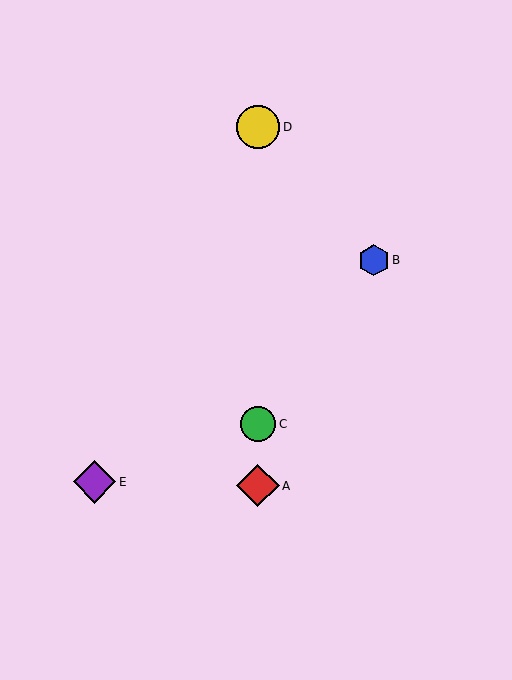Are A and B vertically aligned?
No, A is at x≈258 and B is at x≈374.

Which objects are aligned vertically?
Objects A, C, D are aligned vertically.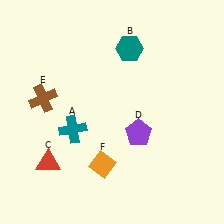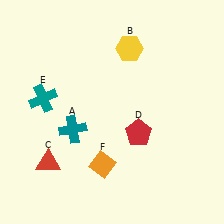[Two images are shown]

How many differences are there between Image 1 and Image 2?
There are 3 differences between the two images.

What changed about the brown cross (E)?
In Image 1, E is brown. In Image 2, it changed to teal.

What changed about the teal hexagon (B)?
In Image 1, B is teal. In Image 2, it changed to yellow.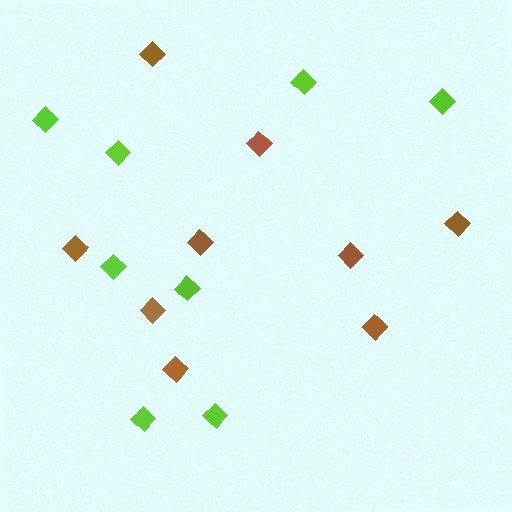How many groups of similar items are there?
There are 2 groups: one group of brown diamonds (9) and one group of lime diamonds (8).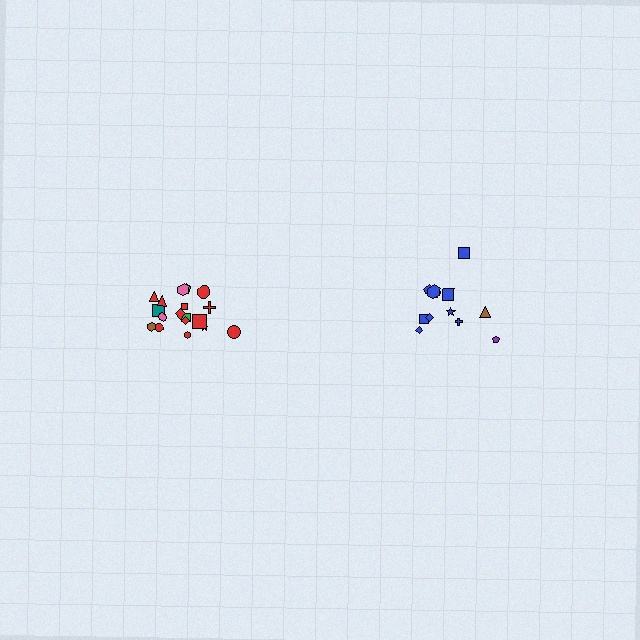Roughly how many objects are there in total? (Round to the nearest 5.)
Roughly 30 objects in total.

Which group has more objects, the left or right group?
The left group.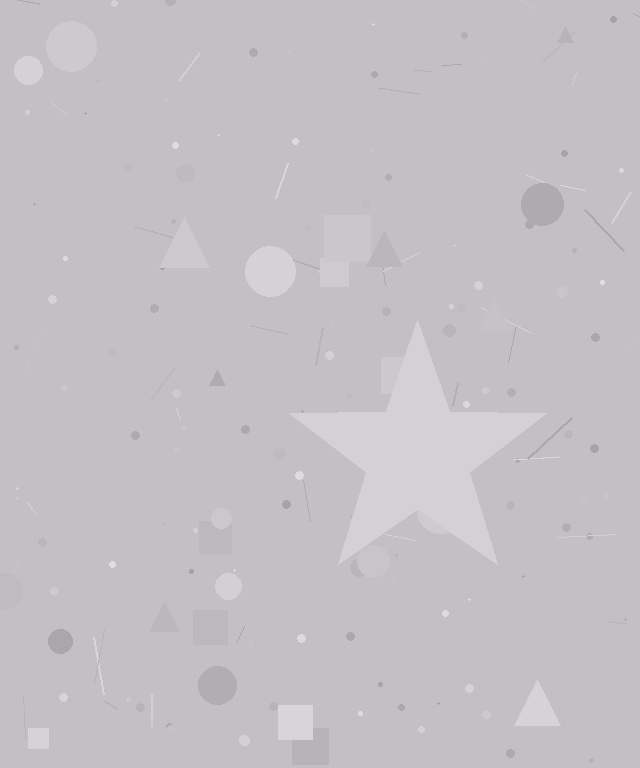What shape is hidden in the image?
A star is hidden in the image.